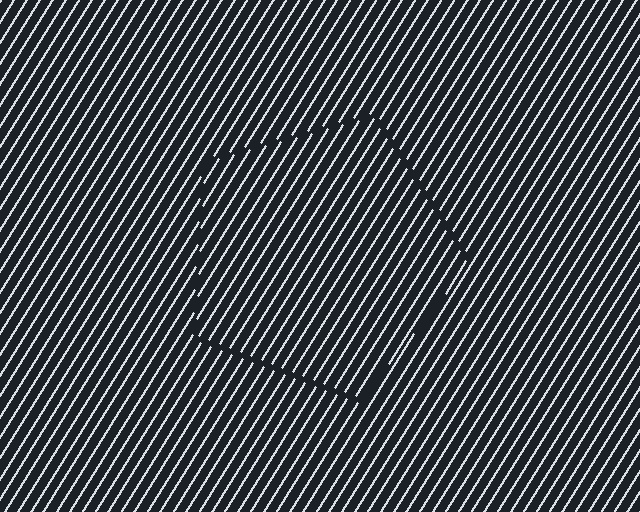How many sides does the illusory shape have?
5 sides — the line-ends trace a pentagon.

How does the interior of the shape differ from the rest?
The interior of the shape contains the same grating, shifted by half a period — the contour is defined by the phase discontinuity where line-ends from the inner and outer gratings abut.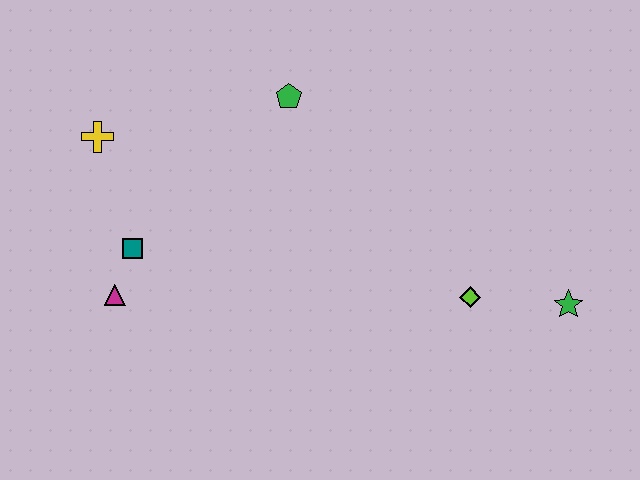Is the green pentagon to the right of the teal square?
Yes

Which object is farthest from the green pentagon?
The green star is farthest from the green pentagon.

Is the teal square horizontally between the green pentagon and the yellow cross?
Yes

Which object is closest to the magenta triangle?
The teal square is closest to the magenta triangle.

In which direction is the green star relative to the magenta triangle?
The green star is to the right of the magenta triangle.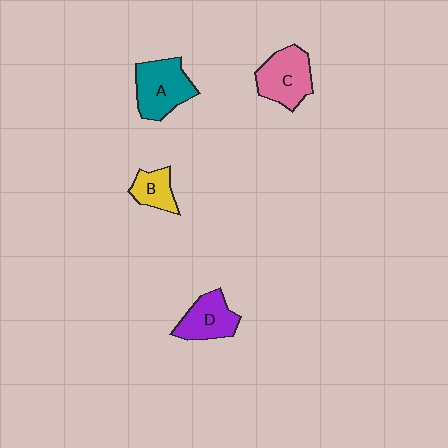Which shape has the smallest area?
Shape B (yellow).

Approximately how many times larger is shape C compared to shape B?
Approximately 1.8 times.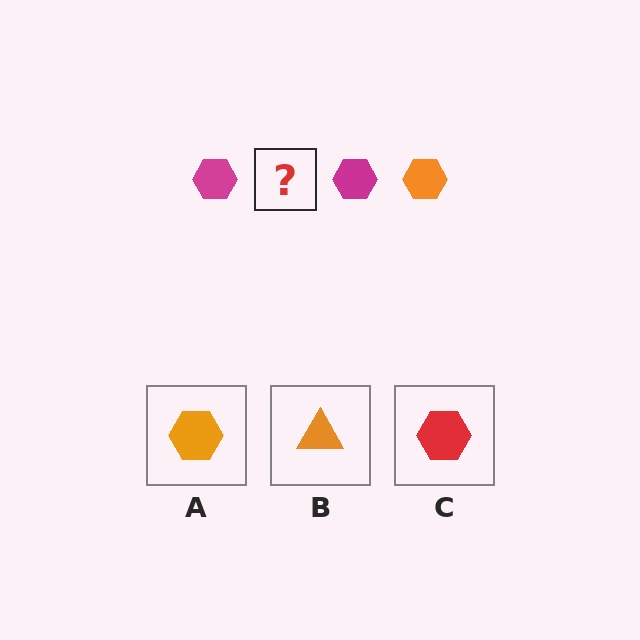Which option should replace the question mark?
Option A.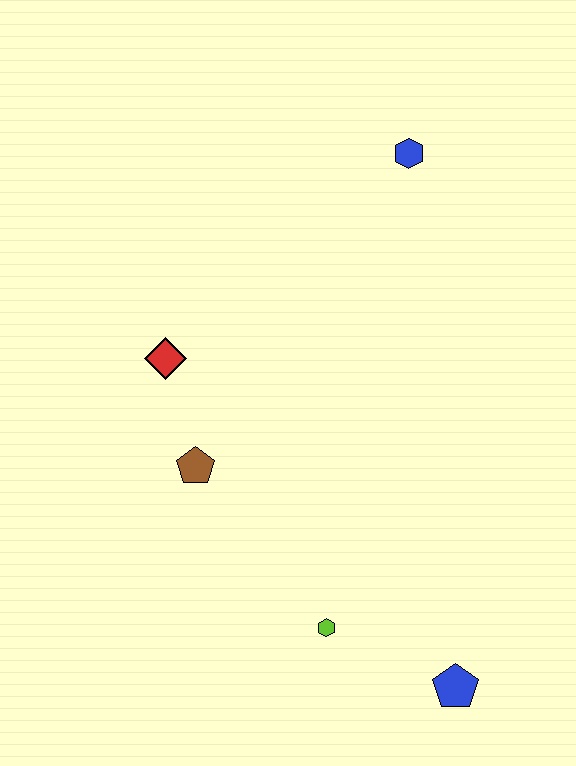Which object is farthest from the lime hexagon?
The blue hexagon is farthest from the lime hexagon.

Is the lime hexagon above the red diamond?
No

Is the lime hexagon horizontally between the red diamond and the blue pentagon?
Yes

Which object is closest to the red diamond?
The brown pentagon is closest to the red diamond.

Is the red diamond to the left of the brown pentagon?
Yes